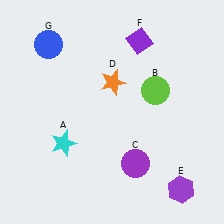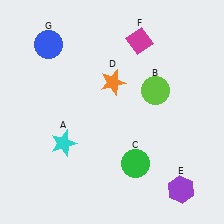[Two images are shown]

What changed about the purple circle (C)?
In Image 1, C is purple. In Image 2, it changed to green.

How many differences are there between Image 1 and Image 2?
There are 2 differences between the two images.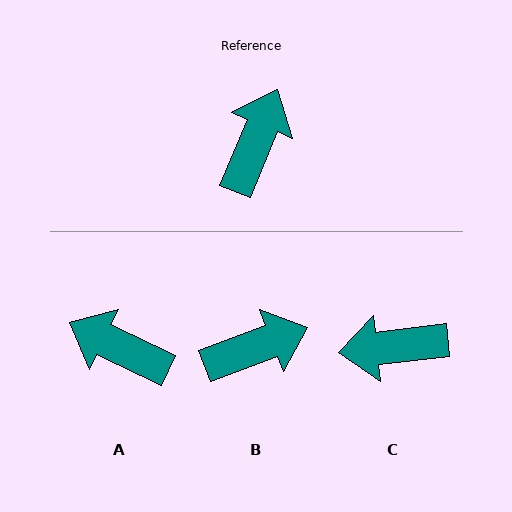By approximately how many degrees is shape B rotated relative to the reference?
Approximately 47 degrees clockwise.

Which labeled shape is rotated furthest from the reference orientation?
C, about 119 degrees away.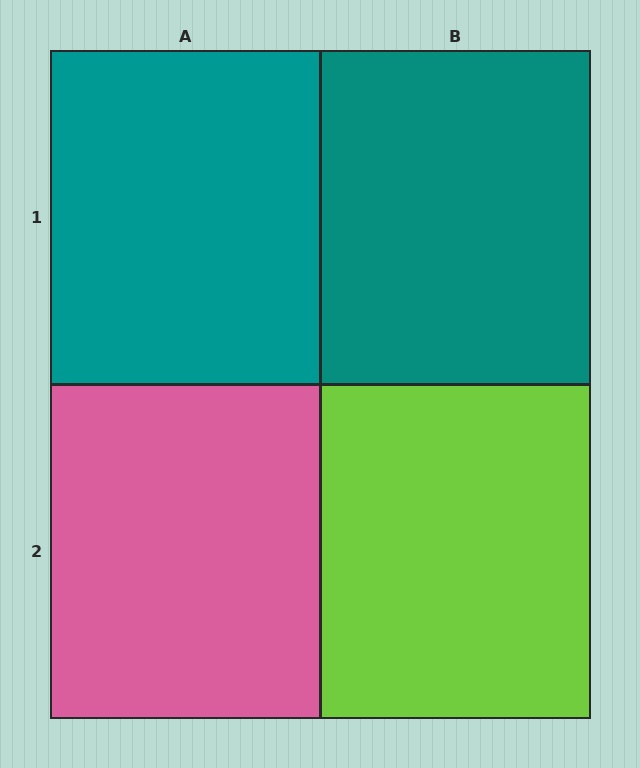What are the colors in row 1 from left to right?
Teal, teal.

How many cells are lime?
1 cell is lime.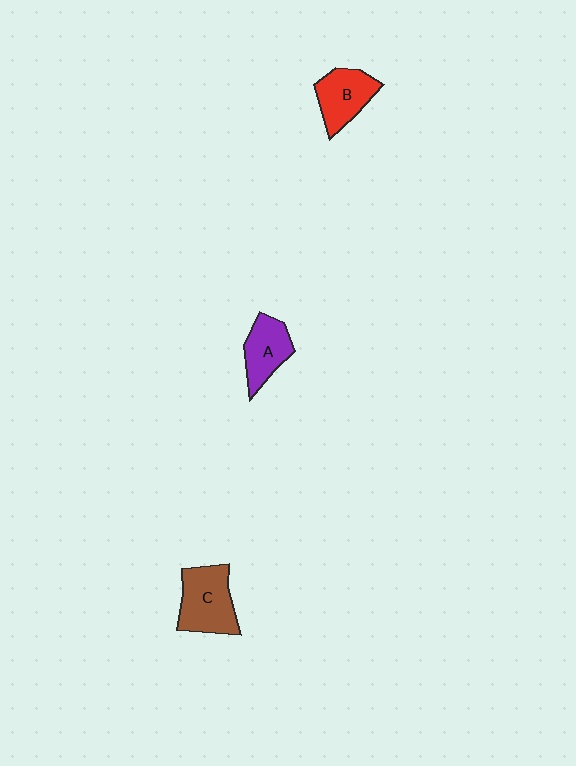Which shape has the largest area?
Shape C (brown).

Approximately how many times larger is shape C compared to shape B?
Approximately 1.2 times.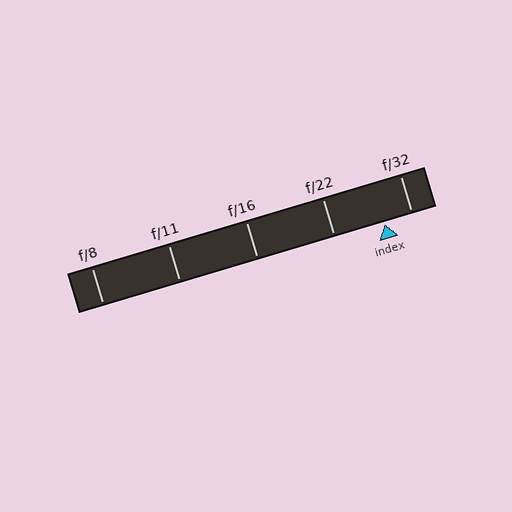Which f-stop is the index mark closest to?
The index mark is closest to f/32.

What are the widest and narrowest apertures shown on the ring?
The widest aperture shown is f/8 and the narrowest is f/32.